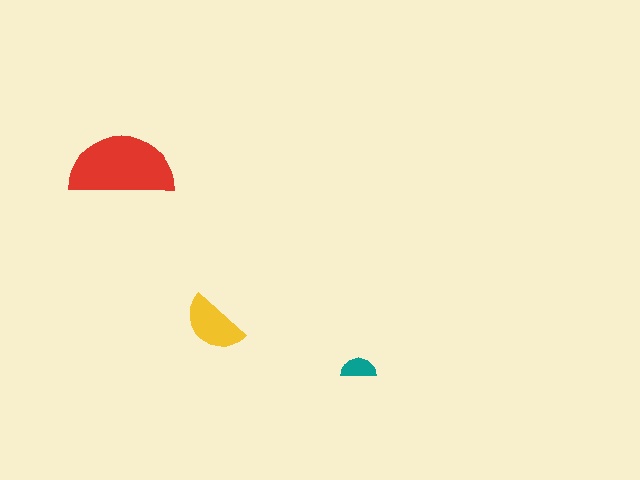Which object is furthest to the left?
The red semicircle is leftmost.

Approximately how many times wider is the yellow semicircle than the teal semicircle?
About 2 times wider.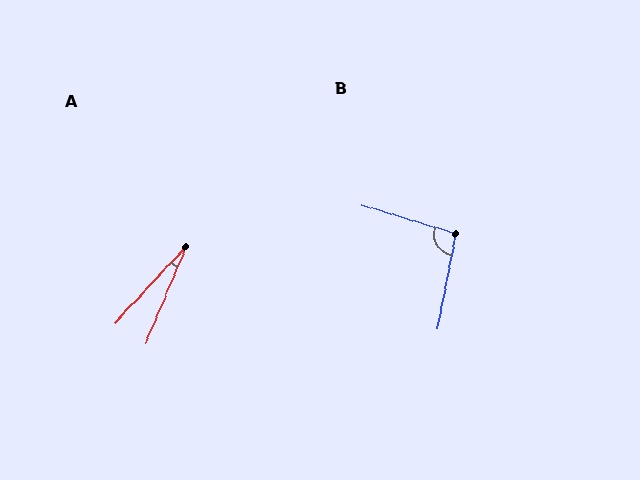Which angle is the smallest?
A, at approximately 20 degrees.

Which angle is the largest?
B, at approximately 96 degrees.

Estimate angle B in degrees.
Approximately 96 degrees.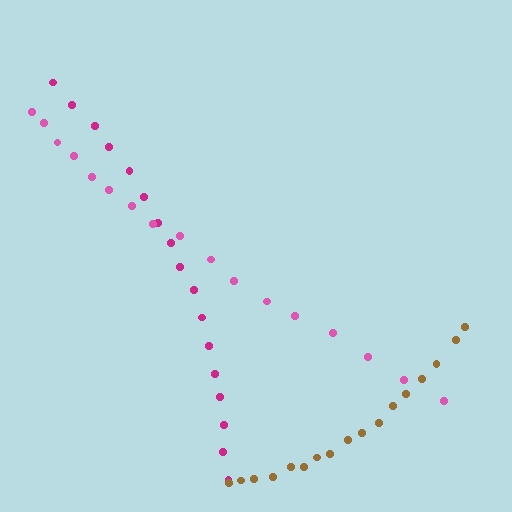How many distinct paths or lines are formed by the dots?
There are 3 distinct paths.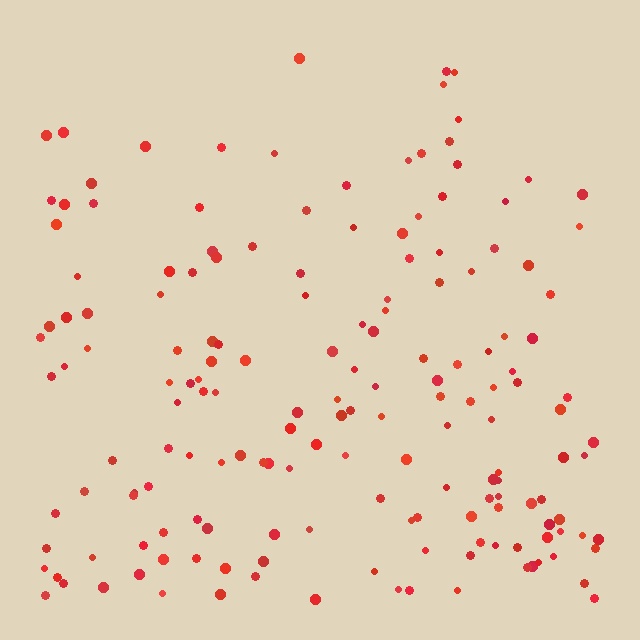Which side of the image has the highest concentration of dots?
The bottom.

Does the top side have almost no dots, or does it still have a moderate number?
Still a moderate number, just noticeably fewer than the bottom.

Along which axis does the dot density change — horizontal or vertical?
Vertical.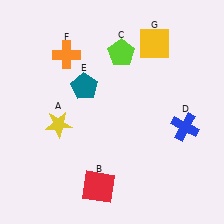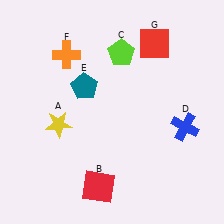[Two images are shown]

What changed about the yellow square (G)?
In Image 1, G is yellow. In Image 2, it changed to red.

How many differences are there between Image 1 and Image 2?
There is 1 difference between the two images.